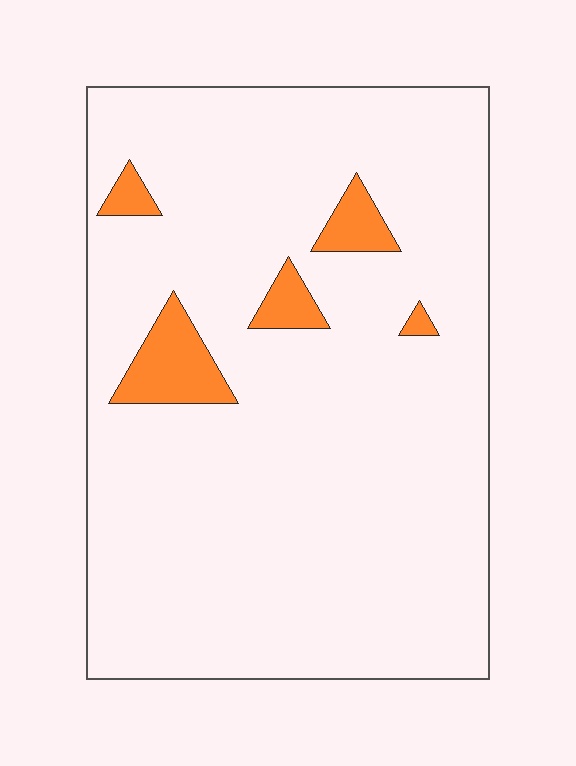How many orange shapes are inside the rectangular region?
5.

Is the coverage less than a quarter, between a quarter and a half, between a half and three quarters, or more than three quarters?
Less than a quarter.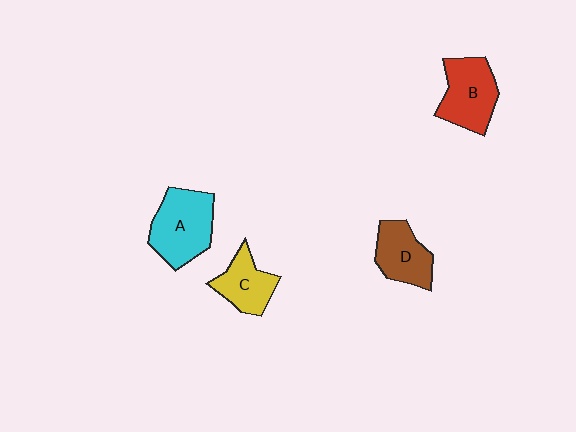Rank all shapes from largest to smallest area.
From largest to smallest: A (cyan), B (red), D (brown), C (yellow).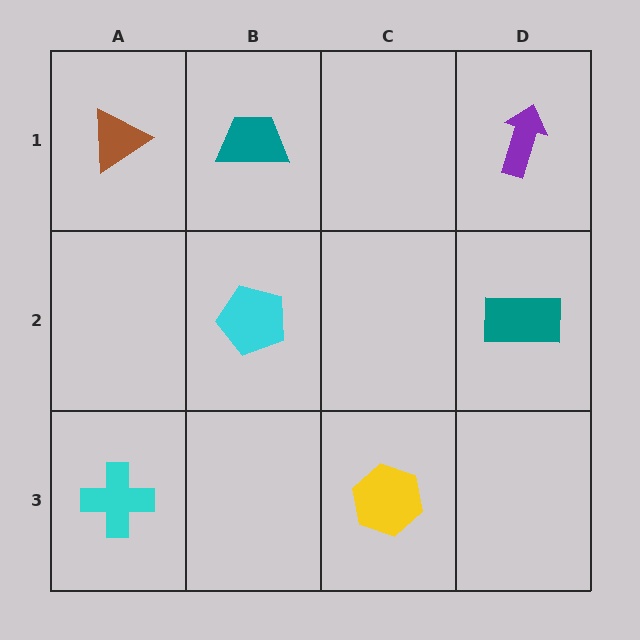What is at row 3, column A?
A cyan cross.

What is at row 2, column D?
A teal rectangle.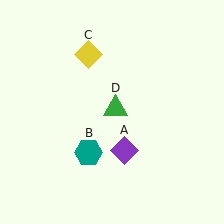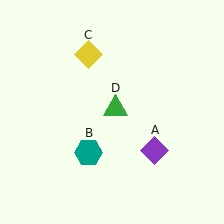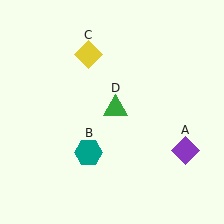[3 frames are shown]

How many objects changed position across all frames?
1 object changed position: purple diamond (object A).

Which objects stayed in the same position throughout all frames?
Teal hexagon (object B) and yellow diamond (object C) and green triangle (object D) remained stationary.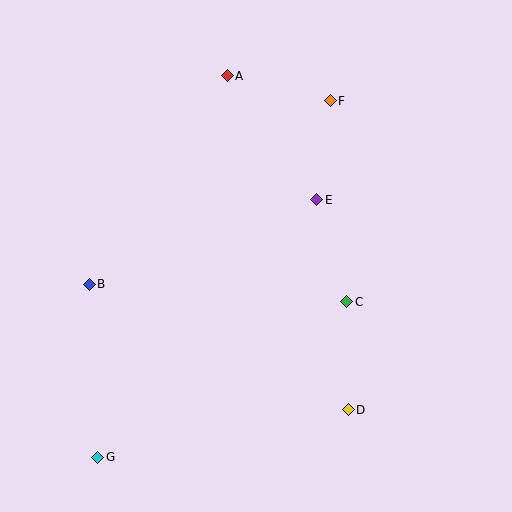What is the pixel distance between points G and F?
The distance between G and F is 425 pixels.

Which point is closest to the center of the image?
Point E at (317, 200) is closest to the center.